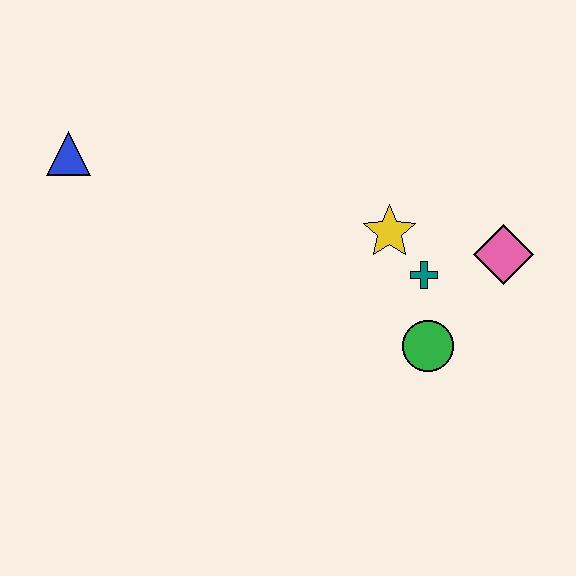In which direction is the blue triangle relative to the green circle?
The blue triangle is to the left of the green circle.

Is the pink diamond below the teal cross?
No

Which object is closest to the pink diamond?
The teal cross is closest to the pink diamond.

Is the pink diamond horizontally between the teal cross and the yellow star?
No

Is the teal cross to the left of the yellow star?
No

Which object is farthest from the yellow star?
The blue triangle is farthest from the yellow star.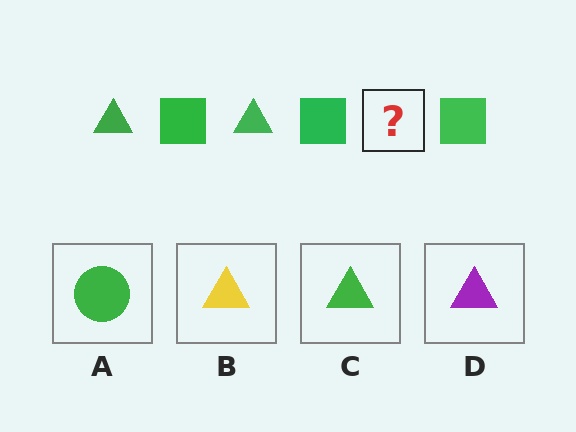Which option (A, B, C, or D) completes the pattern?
C.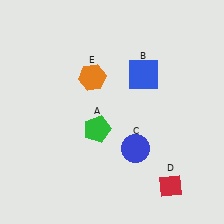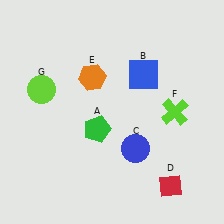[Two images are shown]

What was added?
A lime cross (F), a lime circle (G) were added in Image 2.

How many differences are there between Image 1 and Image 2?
There are 2 differences between the two images.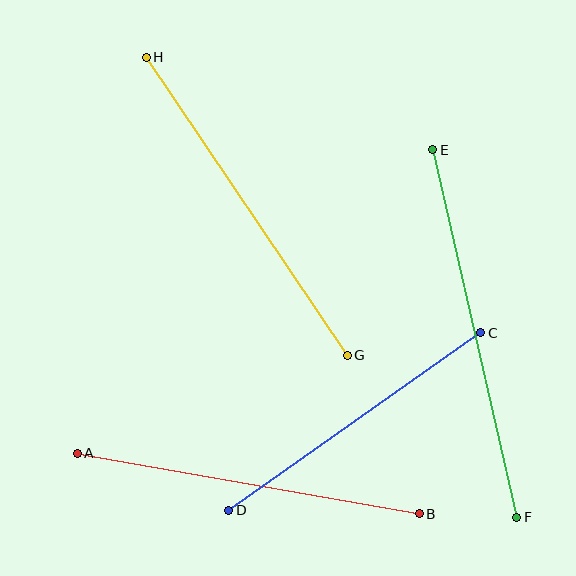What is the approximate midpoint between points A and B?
The midpoint is at approximately (248, 483) pixels.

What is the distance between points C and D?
The distance is approximately 308 pixels.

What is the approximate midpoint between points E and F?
The midpoint is at approximately (475, 333) pixels.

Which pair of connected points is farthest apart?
Points E and F are farthest apart.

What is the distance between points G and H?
The distance is approximately 359 pixels.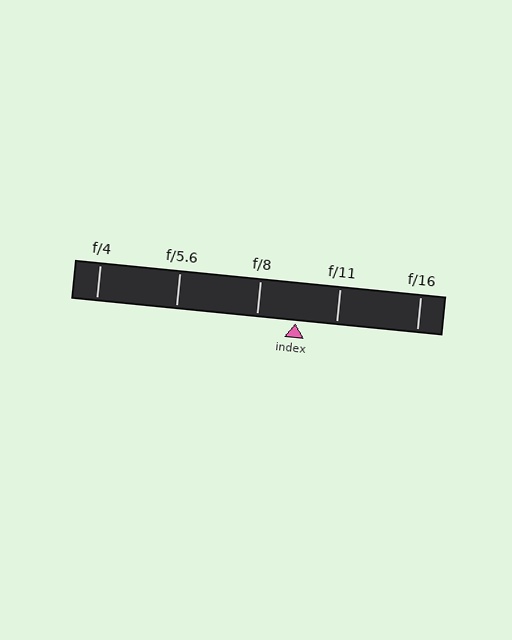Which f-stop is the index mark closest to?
The index mark is closest to f/8.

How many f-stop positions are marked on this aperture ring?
There are 5 f-stop positions marked.